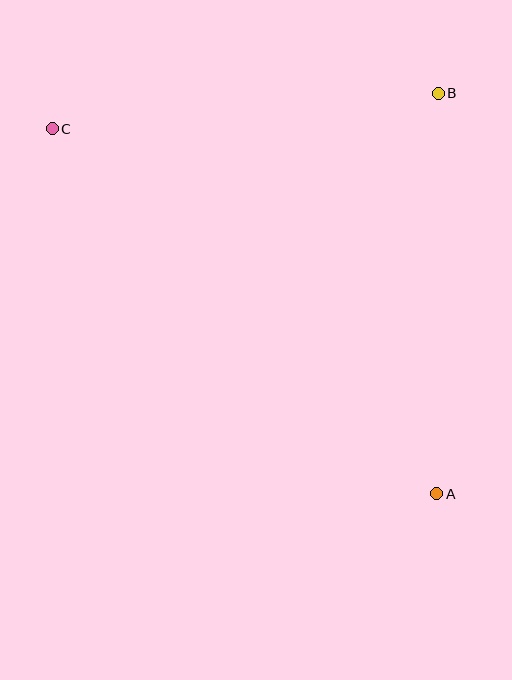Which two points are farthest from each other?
Points A and C are farthest from each other.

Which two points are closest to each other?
Points B and C are closest to each other.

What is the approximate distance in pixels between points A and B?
The distance between A and B is approximately 400 pixels.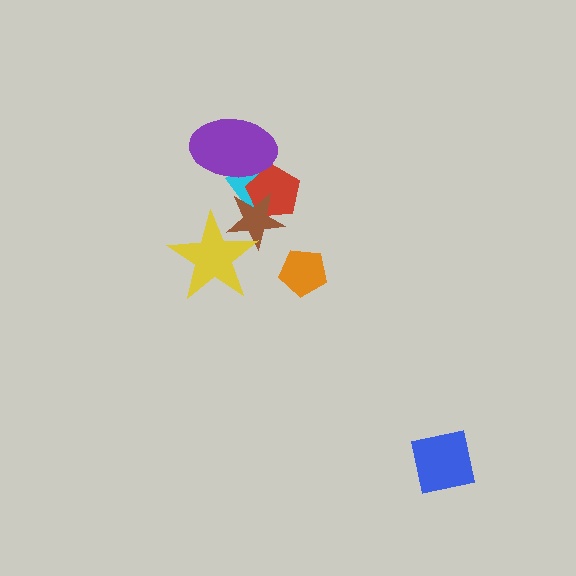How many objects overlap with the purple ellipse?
2 objects overlap with the purple ellipse.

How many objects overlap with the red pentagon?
3 objects overlap with the red pentagon.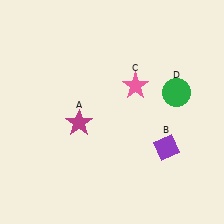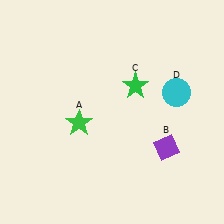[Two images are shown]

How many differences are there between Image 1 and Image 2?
There are 3 differences between the two images.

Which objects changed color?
A changed from magenta to green. C changed from pink to green. D changed from green to cyan.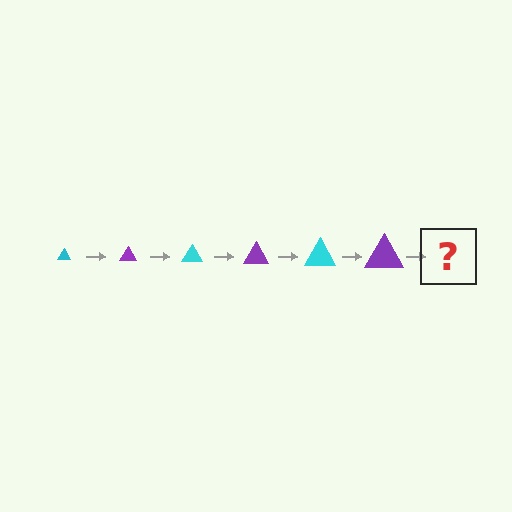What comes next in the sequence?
The next element should be a cyan triangle, larger than the previous one.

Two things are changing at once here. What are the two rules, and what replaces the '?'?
The two rules are that the triangle grows larger each step and the color cycles through cyan and purple. The '?' should be a cyan triangle, larger than the previous one.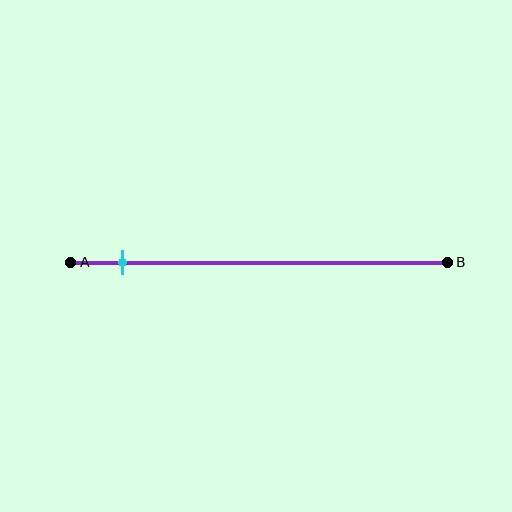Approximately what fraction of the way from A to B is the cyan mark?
The cyan mark is approximately 15% of the way from A to B.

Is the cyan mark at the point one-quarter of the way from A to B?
No, the mark is at about 15% from A, not at the 25% one-quarter point.